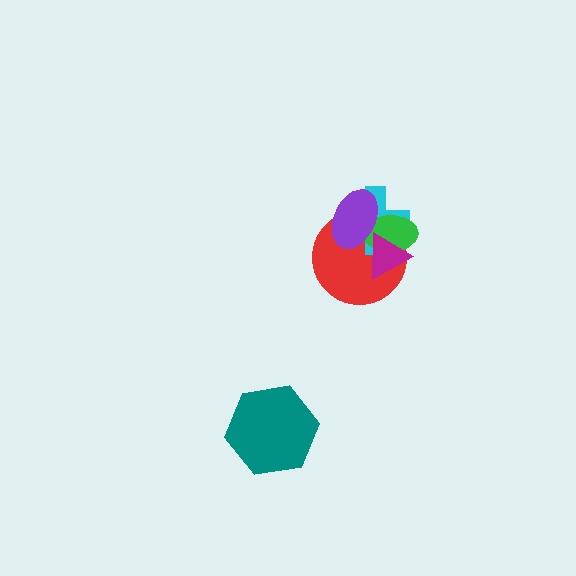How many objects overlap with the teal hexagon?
0 objects overlap with the teal hexagon.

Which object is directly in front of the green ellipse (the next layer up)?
The purple ellipse is directly in front of the green ellipse.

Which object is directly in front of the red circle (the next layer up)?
The cyan cross is directly in front of the red circle.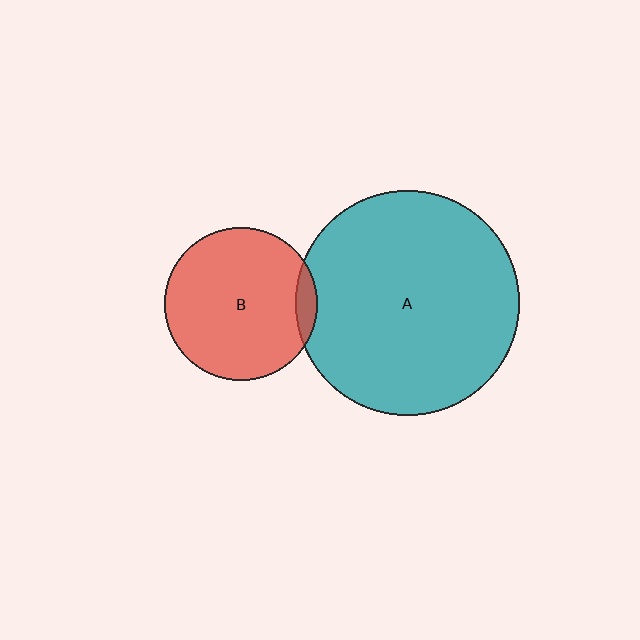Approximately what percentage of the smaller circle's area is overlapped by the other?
Approximately 5%.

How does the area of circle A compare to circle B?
Approximately 2.1 times.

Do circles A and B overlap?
Yes.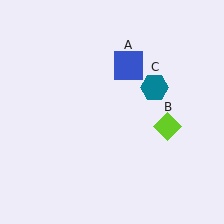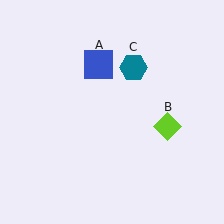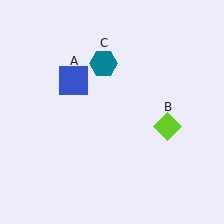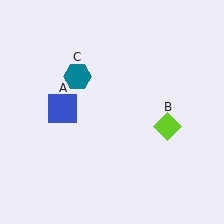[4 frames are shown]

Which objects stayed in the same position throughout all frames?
Lime diamond (object B) remained stationary.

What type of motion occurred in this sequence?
The blue square (object A), teal hexagon (object C) rotated counterclockwise around the center of the scene.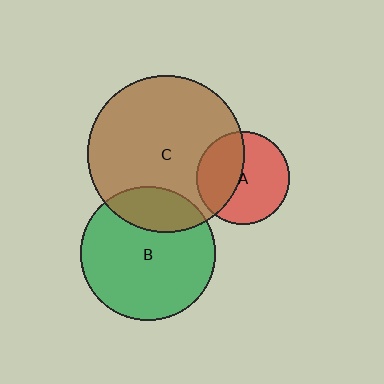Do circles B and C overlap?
Yes.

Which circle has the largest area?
Circle C (brown).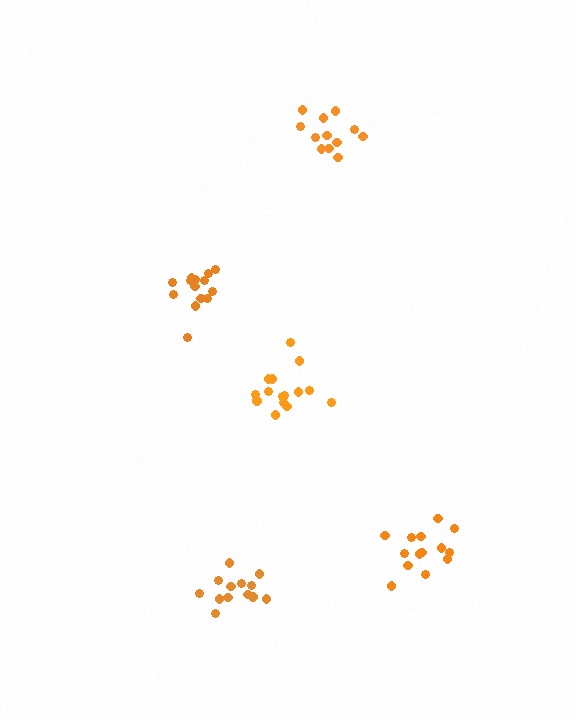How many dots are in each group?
Group 1: 14 dots, Group 2: 12 dots, Group 3: 13 dots, Group 4: 15 dots, Group 5: 14 dots (68 total).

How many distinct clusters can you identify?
There are 5 distinct clusters.